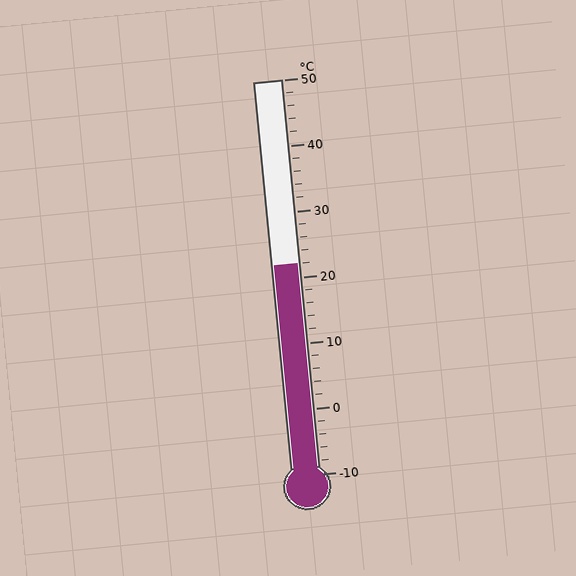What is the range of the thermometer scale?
The thermometer scale ranges from -10°C to 50°C.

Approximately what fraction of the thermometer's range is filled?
The thermometer is filled to approximately 55% of its range.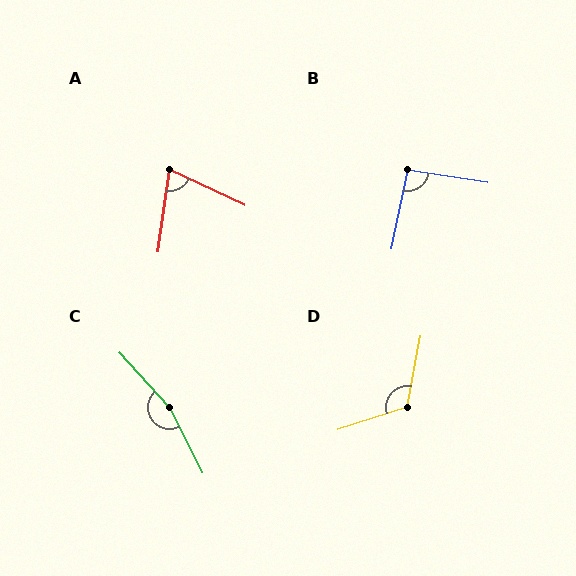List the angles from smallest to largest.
A (73°), B (93°), D (118°), C (164°).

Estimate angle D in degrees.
Approximately 118 degrees.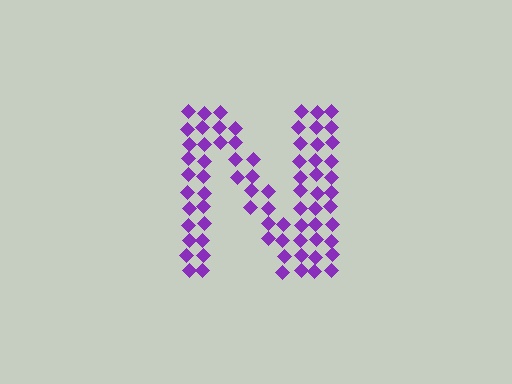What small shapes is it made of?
It is made of small diamonds.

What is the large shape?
The large shape is the letter N.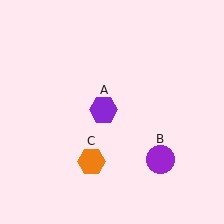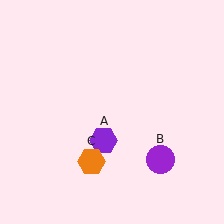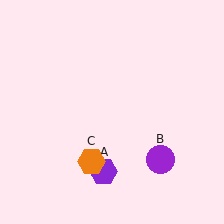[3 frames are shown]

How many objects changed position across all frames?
1 object changed position: purple hexagon (object A).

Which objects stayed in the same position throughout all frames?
Purple circle (object B) and orange hexagon (object C) remained stationary.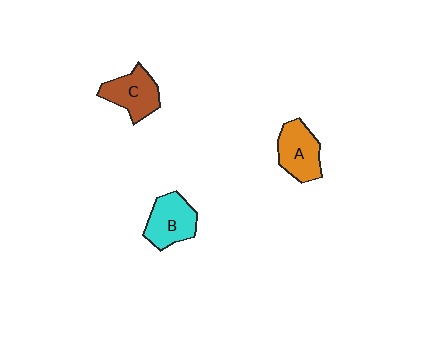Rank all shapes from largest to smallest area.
From largest to smallest: B (cyan), A (orange), C (brown).